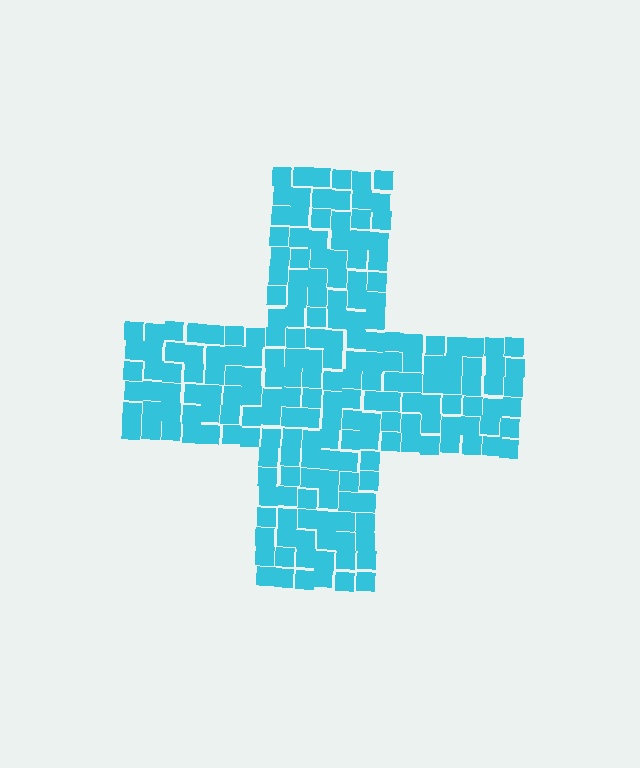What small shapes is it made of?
It is made of small squares.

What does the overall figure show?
The overall figure shows a cross.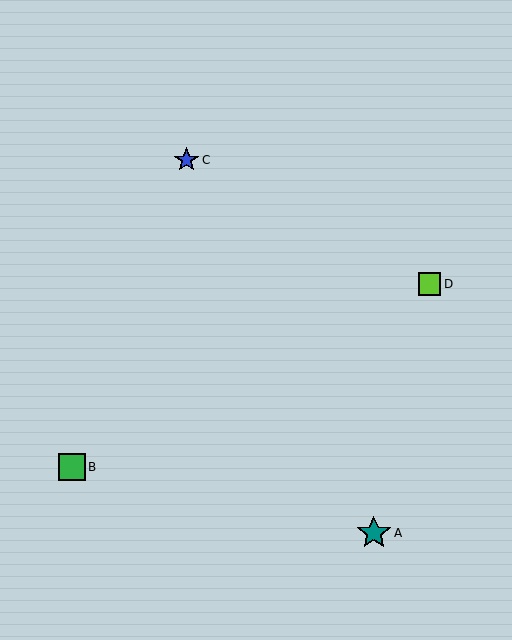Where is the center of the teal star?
The center of the teal star is at (374, 533).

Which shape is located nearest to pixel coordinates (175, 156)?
The blue star (labeled C) at (187, 160) is nearest to that location.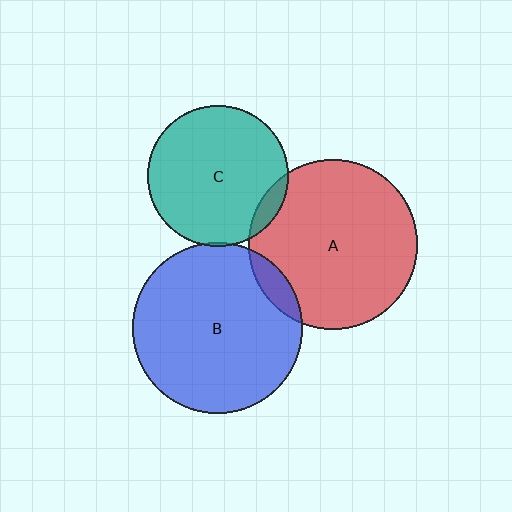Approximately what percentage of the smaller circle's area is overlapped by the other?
Approximately 5%.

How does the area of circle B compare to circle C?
Approximately 1.5 times.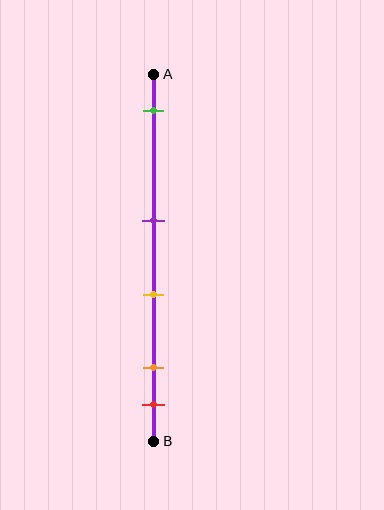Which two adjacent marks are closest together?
The orange and red marks are the closest adjacent pair.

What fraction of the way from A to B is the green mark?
The green mark is approximately 10% (0.1) of the way from A to B.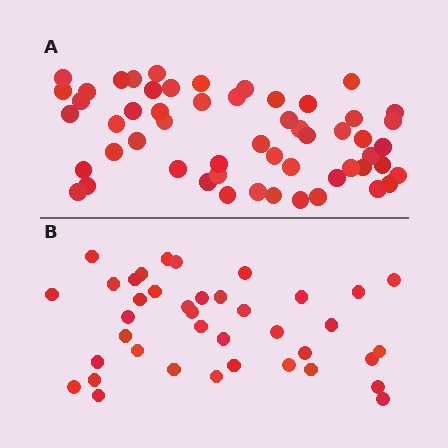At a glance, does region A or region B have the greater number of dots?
Region A (the top region) has more dots.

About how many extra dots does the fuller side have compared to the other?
Region A has approximately 15 more dots than region B.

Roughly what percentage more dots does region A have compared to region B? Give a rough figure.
About 40% more.